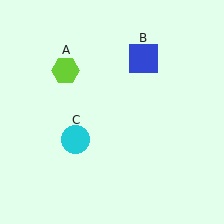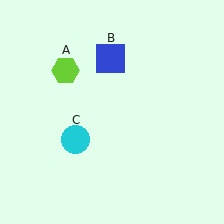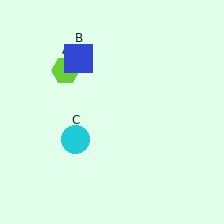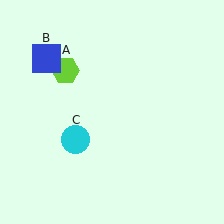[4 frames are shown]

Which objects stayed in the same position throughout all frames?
Lime hexagon (object A) and cyan circle (object C) remained stationary.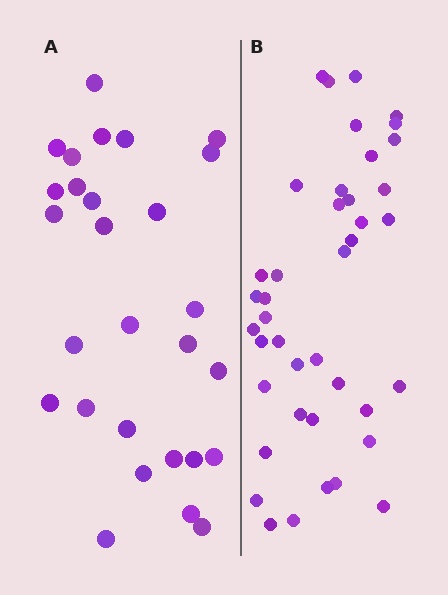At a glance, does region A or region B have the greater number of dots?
Region B (the right region) has more dots.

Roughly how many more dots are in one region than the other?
Region B has approximately 15 more dots than region A.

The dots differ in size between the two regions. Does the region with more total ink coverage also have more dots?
No. Region A has more total ink coverage because its dots are larger, but region B actually contains more individual dots. Total area can be misleading — the number of items is what matters here.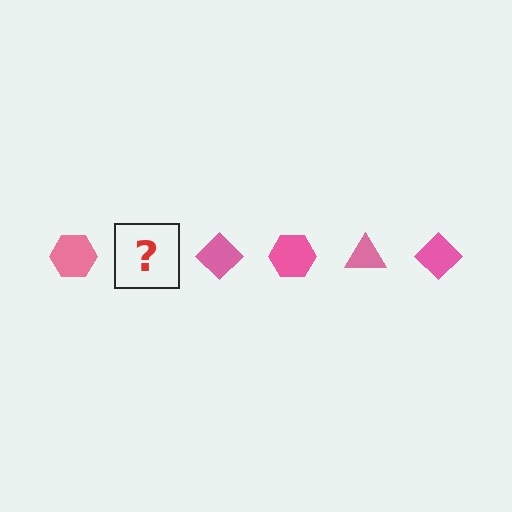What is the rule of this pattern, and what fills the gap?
The rule is that the pattern cycles through hexagon, triangle, diamond shapes in pink. The gap should be filled with a pink triangle.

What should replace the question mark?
The question mark should be replaced with a pink triangle.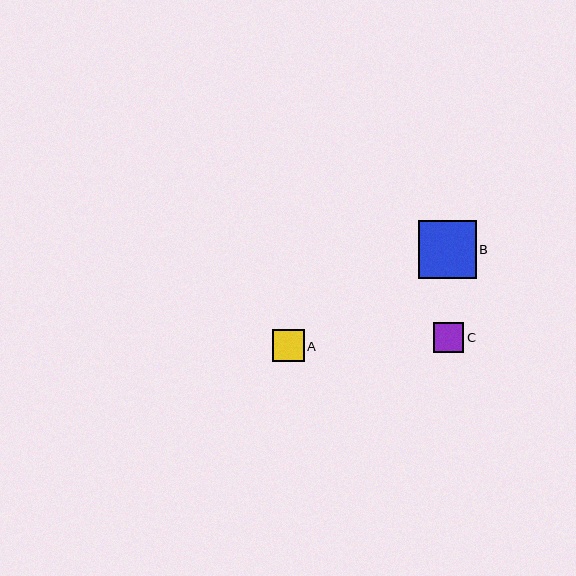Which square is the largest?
Square B is the largest with a size of approximately 57 pixels.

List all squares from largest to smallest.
From largest to smallest: B, A, C.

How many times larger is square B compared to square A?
Square B is approximately 1.8 times the size of square A.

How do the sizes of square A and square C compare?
Square A and square C are approximately the same size.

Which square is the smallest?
Square C is the smallest with a size of approximately 30 pixels.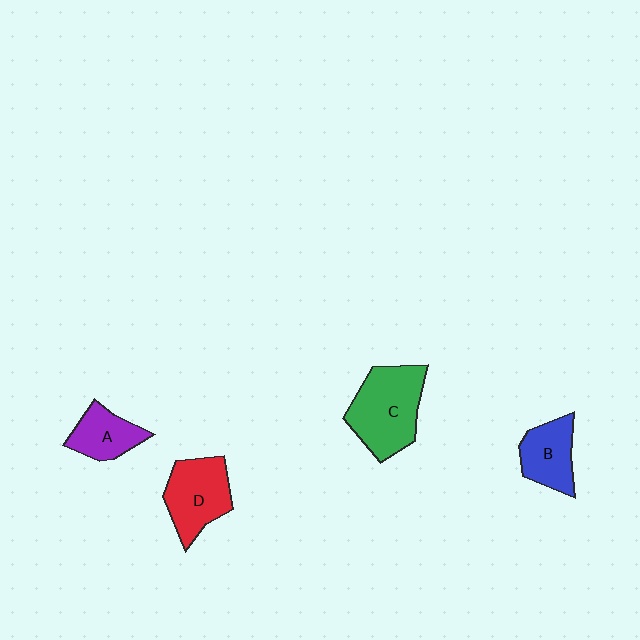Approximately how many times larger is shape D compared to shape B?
Approximately 1.3 times.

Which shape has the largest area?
Shape C (green).